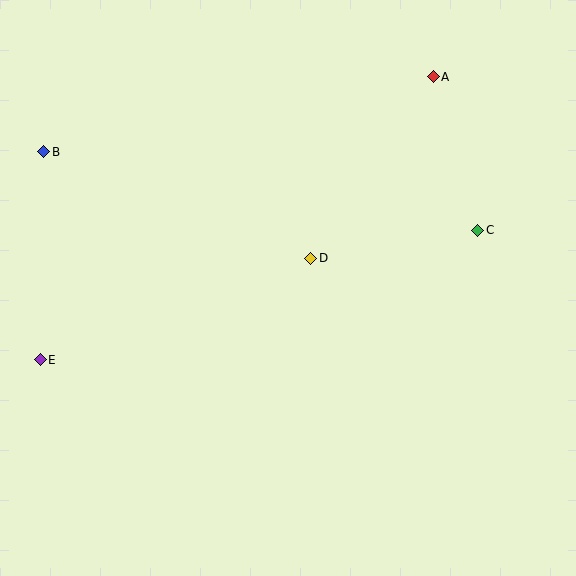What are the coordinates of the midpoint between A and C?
The midpoint between A and C is at (456, 153).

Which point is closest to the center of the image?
Point D at (311, 258) is closest to the center.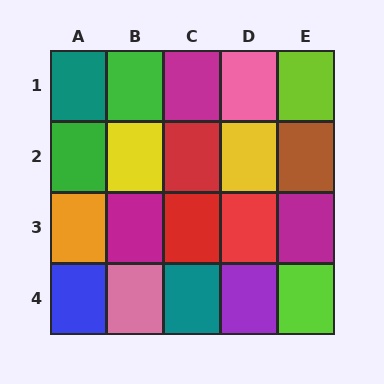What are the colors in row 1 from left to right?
Teal, green, magenta, pink, lime.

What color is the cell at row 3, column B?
Magenta.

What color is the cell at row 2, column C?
Red.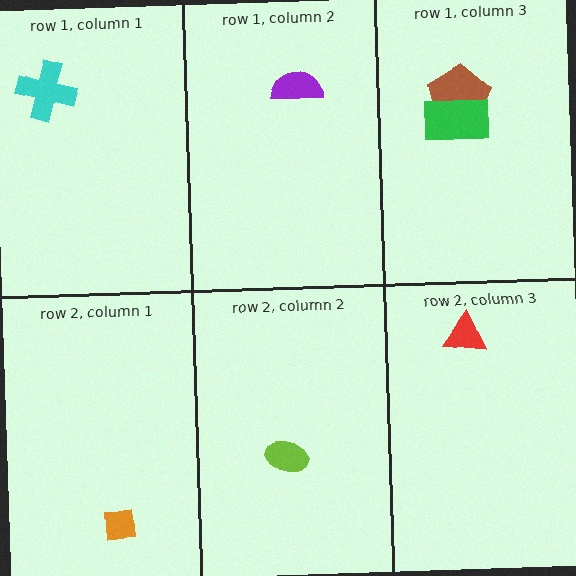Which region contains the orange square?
The row 2, column 1 region.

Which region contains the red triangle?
The row 2, column 3 region.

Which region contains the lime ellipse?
The row 2, column 2 region.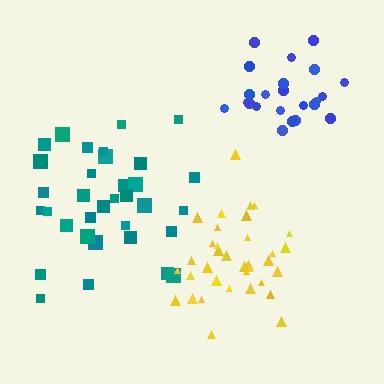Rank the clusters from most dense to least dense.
yellow, blue, teal.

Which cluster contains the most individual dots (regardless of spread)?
Yellow (35).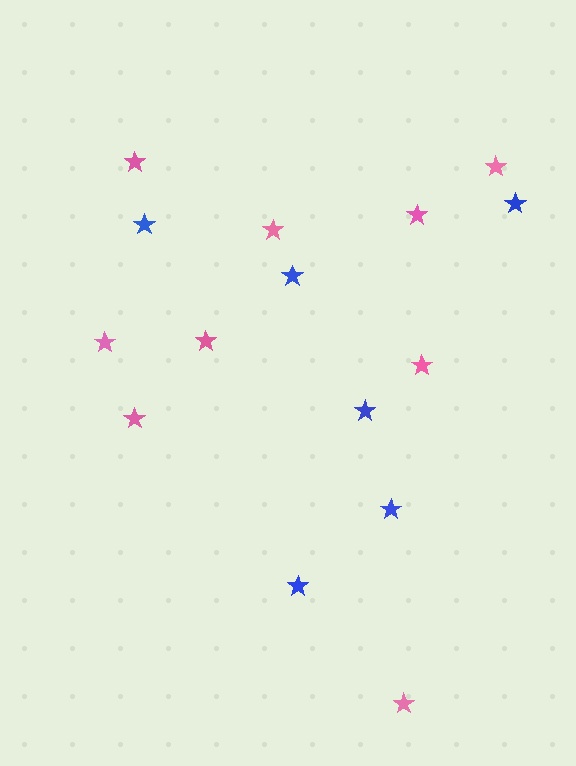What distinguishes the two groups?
There are 2 groups: one group of blue stars (6) and one group of pink stars (9).